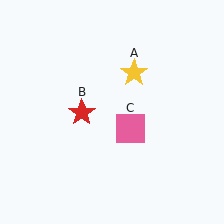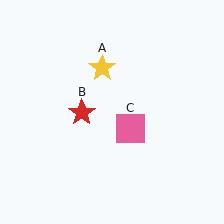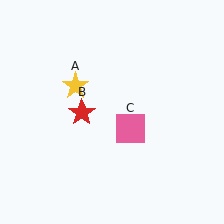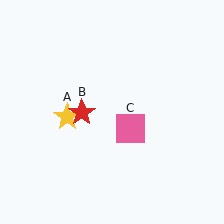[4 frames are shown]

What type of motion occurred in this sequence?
The yellow star (object A) rotated counterclockwise around the center of the scene.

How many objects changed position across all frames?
1 object changed position: yellow star (object A).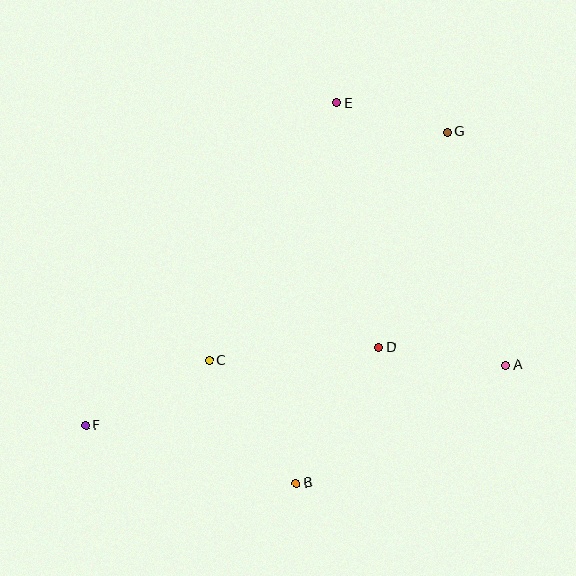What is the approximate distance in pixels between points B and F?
The distance between B and F is approximately 218 pixels.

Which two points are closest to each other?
Points E and G are closest to each other.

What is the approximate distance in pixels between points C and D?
The distance between C and D is approximately 170 pixels.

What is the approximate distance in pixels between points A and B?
The distance between A and B is approximately 240 pixels.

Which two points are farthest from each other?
Points F and G are farthest from each other.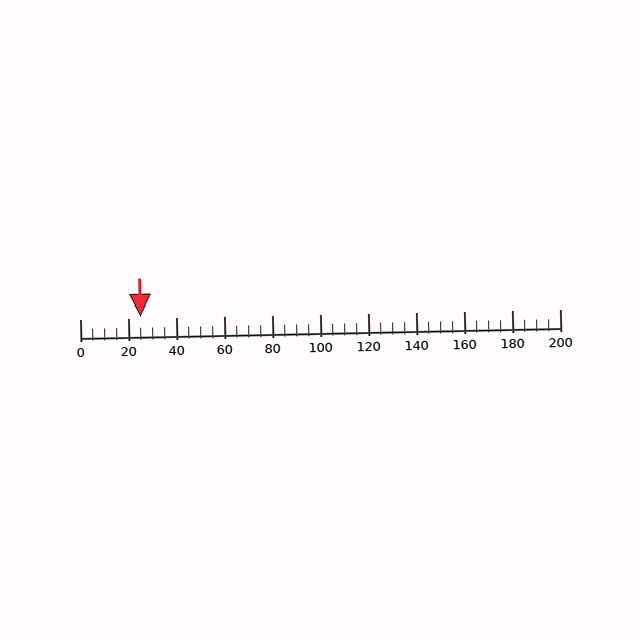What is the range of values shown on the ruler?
The ruler shows values from 0 to 200.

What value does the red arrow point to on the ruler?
The red arrow points to approximately 25.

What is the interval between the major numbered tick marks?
The major tick marks are spaced 20 units apart.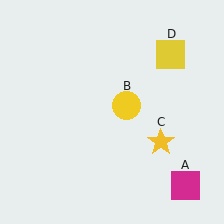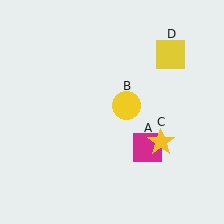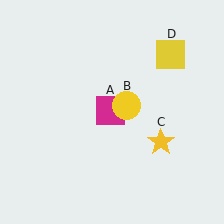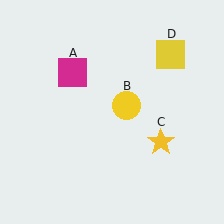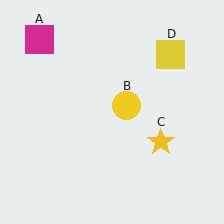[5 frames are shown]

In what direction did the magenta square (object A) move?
The magenta square (object A) moved up and to the left.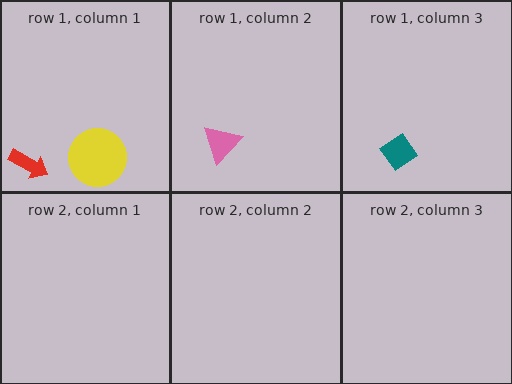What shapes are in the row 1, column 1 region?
The yellow circle, the red arrow.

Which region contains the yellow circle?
The row 1, column 1 region.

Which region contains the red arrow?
The row 1, column 1 region.